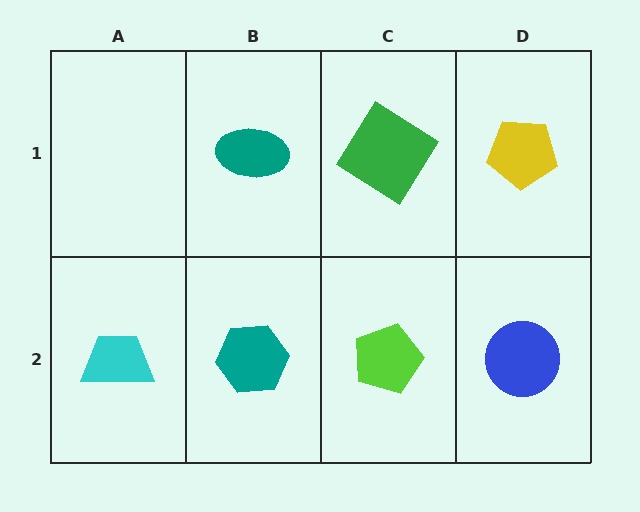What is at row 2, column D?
A blue circle.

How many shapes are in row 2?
4 shapes.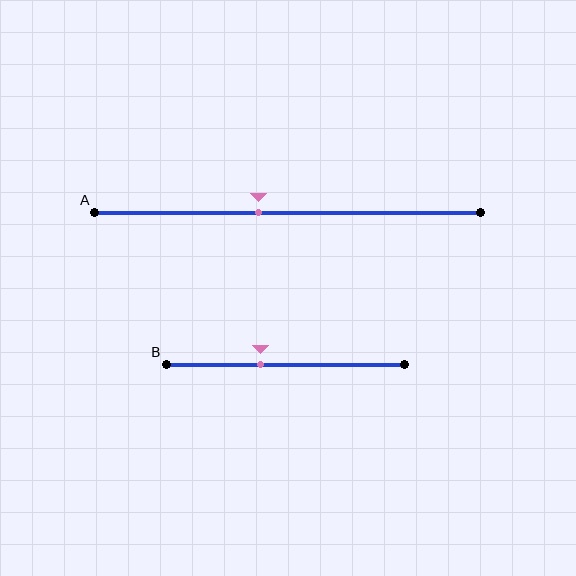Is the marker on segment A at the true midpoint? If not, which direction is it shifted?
No, the marker on segment A is shifted to the left by about 7% of the segment length.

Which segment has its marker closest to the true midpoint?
Segment A has its marker closest to the true midpoint.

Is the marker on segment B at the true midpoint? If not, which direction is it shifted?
No, the marker on segment B is shifted to the left by about 10% of the segment length.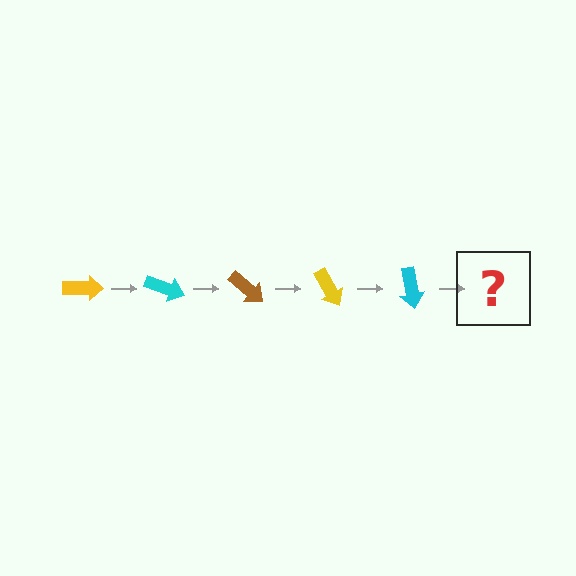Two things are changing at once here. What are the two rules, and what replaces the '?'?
The two rules are that it rotates 20 degrees each step and the color cycles through yellow, cyan, and brown. The '?' should be a brown arrow, rotated 100 degrees from the start.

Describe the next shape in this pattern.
It should be a brown arrow, rotated 100 degrees from the start.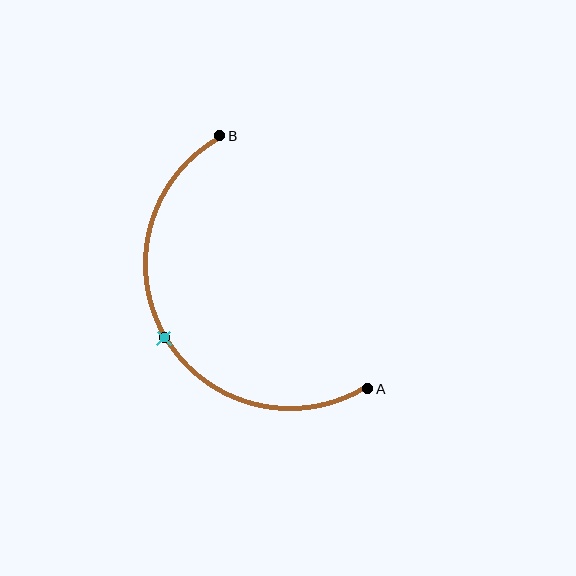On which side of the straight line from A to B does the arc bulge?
The arc bulges to the left of the straight line connecting A and B.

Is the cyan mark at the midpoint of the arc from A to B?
Yes. The cyan mark lies on the arc at equal arc-length from both A and B — it is the arc midpoint.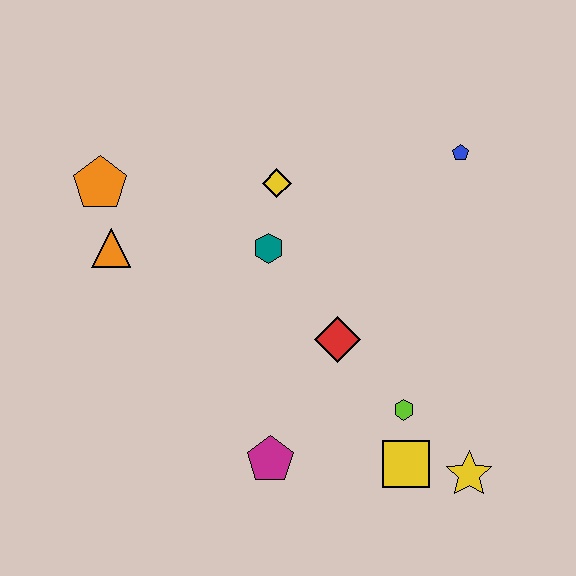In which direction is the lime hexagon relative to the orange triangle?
The lime hexagon is to the right of the orange triangle.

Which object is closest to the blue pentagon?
The yellow diamond is closest to the blue pentagon.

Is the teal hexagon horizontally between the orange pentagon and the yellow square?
Yes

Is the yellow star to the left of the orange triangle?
No